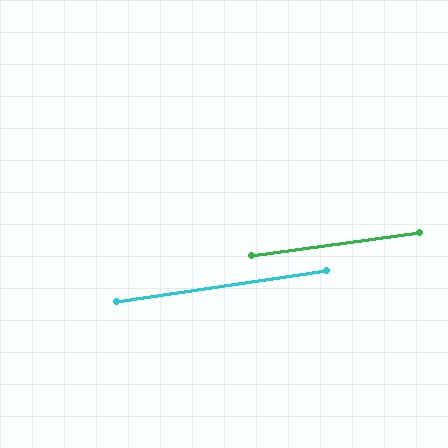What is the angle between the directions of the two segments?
Approximately 1 degree.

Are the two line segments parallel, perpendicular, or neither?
Parallel — their directions differ by only 0.8°.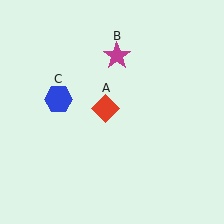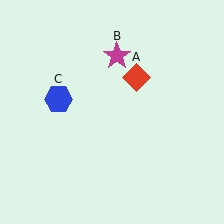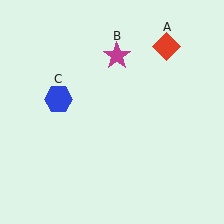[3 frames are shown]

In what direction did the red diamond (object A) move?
The red diamond (object A) moved up and to the right.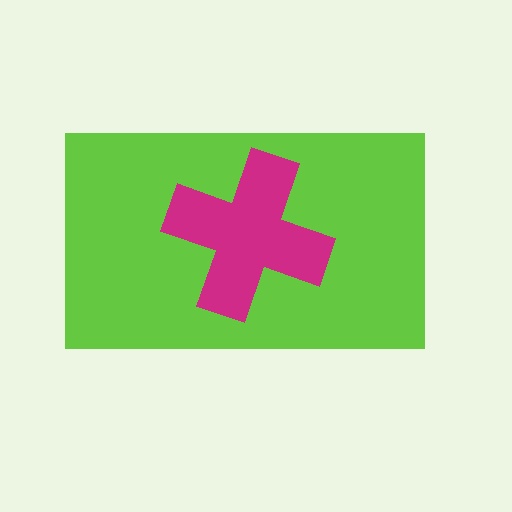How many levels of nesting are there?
2.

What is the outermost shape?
The lime rectangle.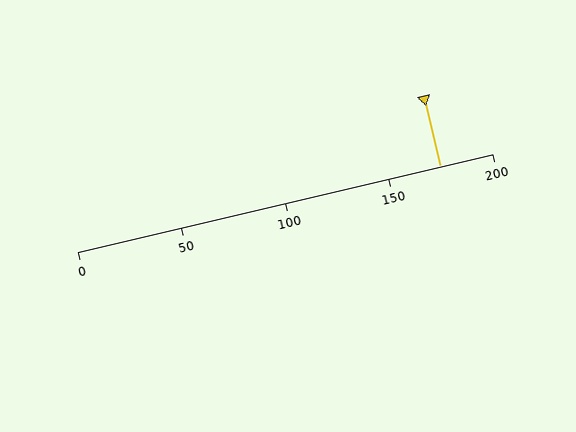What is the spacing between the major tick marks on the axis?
The major ticks are spaced 50 apart.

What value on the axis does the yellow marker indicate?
The marker indicates approximately 175.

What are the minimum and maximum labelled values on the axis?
The axis runs from 0 to 200.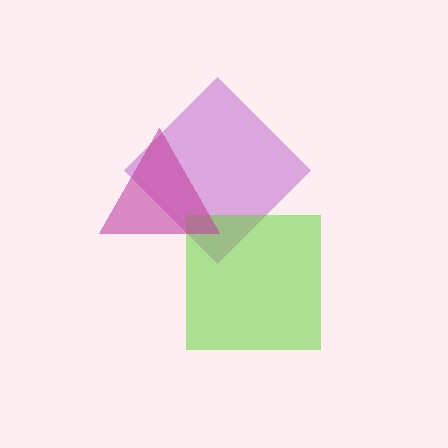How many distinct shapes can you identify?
There are 3 distinct shapes: a purple diamond, a lime square, a magenta triangle.